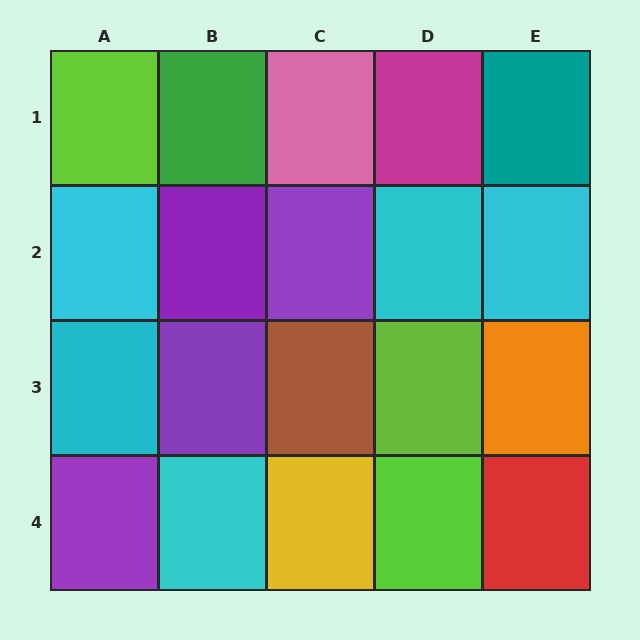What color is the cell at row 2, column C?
Purple.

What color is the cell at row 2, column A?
Cyan.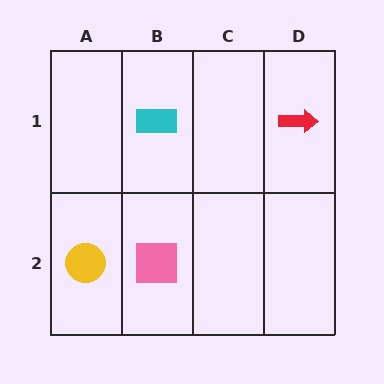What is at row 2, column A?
A yellow circle.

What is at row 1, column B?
A cyan rectangle.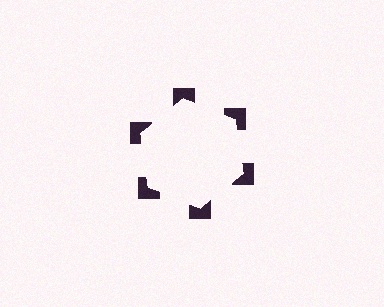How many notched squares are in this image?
There are 6 — one at each vertex of the illusory hexagon.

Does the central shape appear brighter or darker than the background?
It typically appears slightly brighter than the background, even though no actual brightness change is drawn.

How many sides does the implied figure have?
6 sides.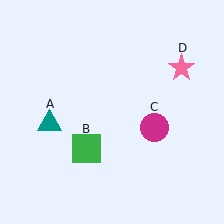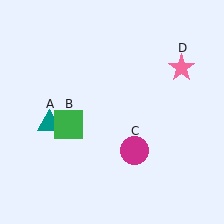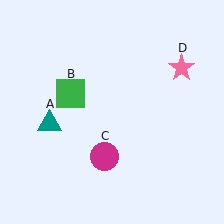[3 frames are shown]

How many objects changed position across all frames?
2 objects changed position: green square (object B), magenta circle (object C).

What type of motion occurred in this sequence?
The green square (object B), magenta circle (object C) rotated clockwise around the center of the scene.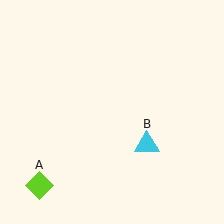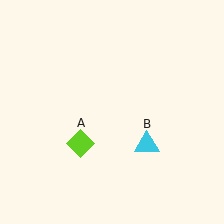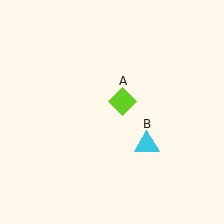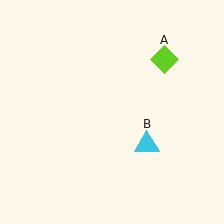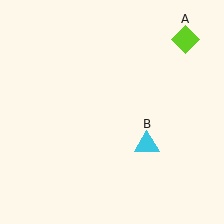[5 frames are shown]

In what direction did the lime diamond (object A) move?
The lime diamond (object A) moved up and to the right.